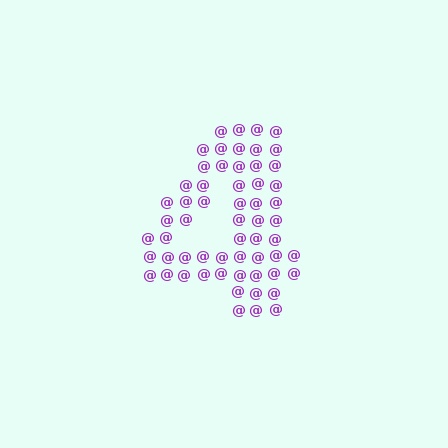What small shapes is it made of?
It is made of small at signs.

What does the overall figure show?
The overall figure shows the digit 4.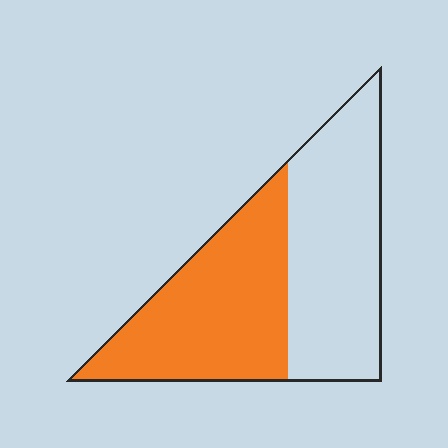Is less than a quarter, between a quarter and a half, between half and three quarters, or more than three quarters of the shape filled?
Between a quarter and a half.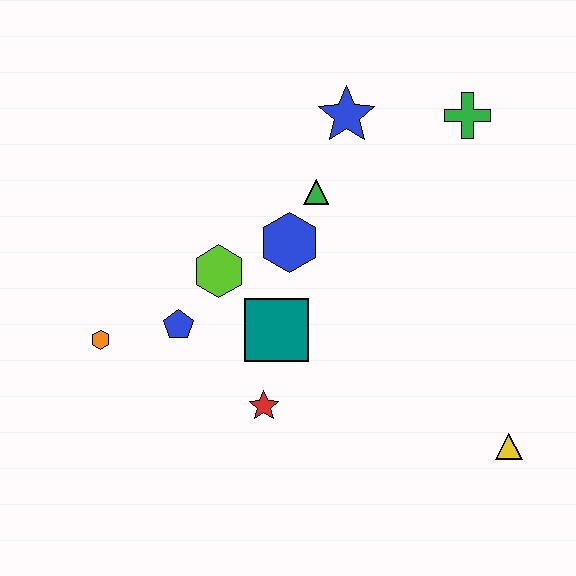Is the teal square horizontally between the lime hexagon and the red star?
No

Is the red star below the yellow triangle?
No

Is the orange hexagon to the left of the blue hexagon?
Yes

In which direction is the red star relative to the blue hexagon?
The red star is below the blue hexagon.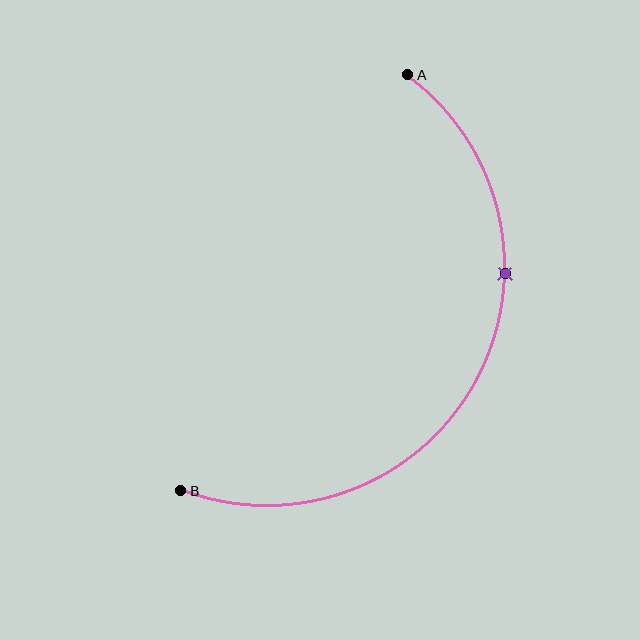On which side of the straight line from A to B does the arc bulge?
The arc bulges to the right of the straight line connecting A and B.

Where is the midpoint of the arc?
The arc midpoint is the point on the curve farthest from the straight line joining A and B. It sits to the right of that line.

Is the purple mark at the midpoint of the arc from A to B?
No. The purple mark lies on the arc but is closer to endpoint A. The arc midpoint would be at the point on the curve equidistant along the arc from both A and B.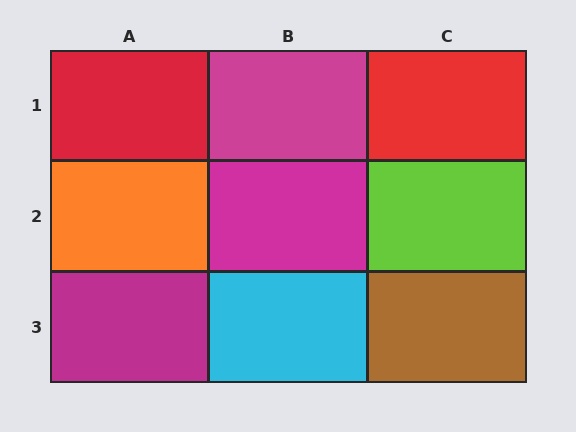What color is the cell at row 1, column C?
Red.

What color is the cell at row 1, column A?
Red.